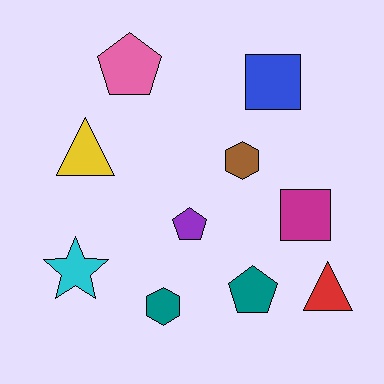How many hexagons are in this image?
There are 2 hexagons.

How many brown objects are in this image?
There is 1 brown object.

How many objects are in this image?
There are 10 objects.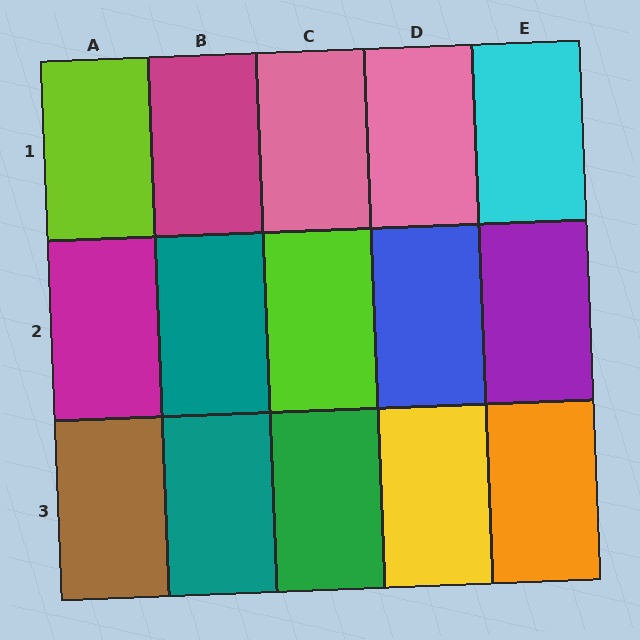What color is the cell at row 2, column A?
Magenta.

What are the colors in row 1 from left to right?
Lime, magenta, pink, pink, cyan.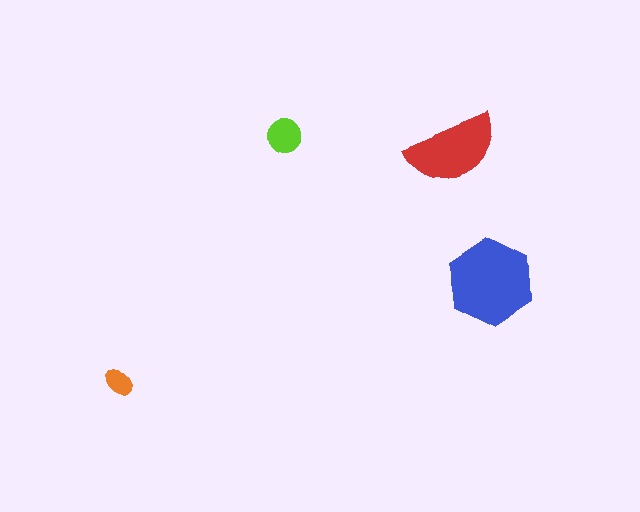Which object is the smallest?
The orange ellipse.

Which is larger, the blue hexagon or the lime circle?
The blue hexagon.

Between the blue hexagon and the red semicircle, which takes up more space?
The blue hexagon.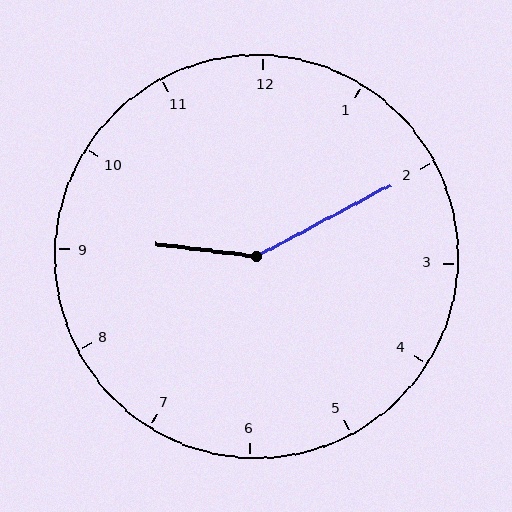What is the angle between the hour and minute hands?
Approximately 145 degrees.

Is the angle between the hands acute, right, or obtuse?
It is obtuse.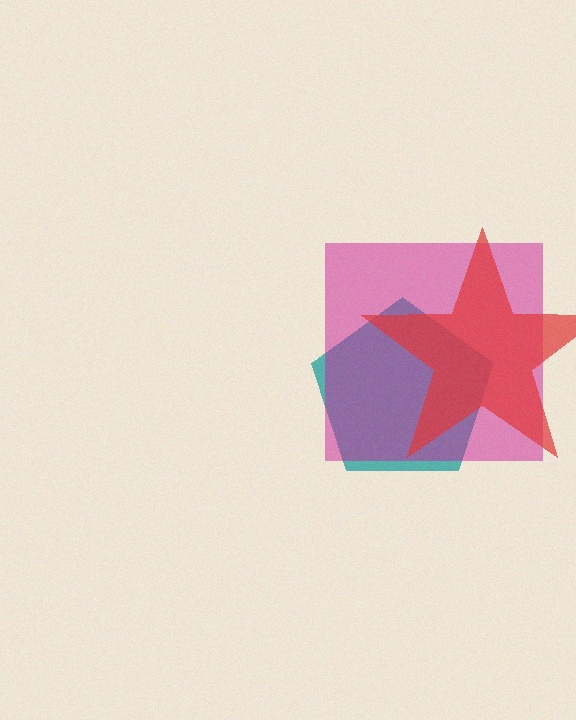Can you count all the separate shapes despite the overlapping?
Yes, there are 3 separate shapes.